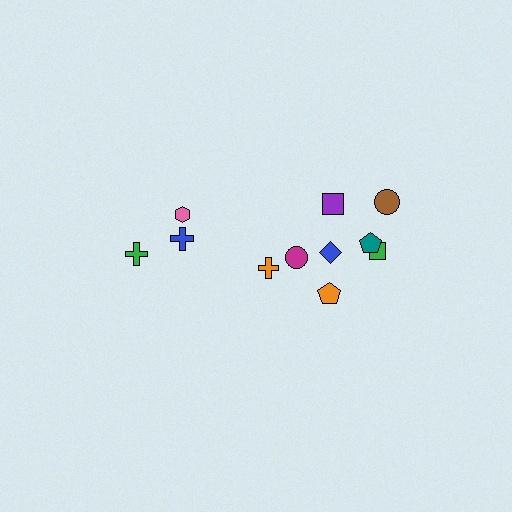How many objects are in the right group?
There are 7 objects.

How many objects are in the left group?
There are 4 objects.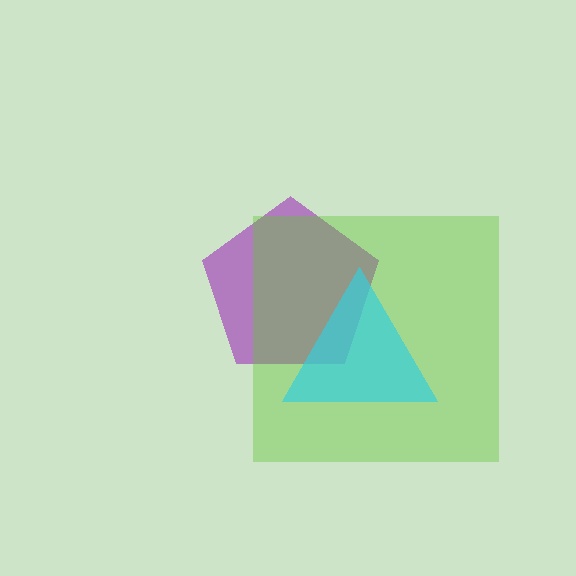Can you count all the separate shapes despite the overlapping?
Yes, there are 3 separate shapes.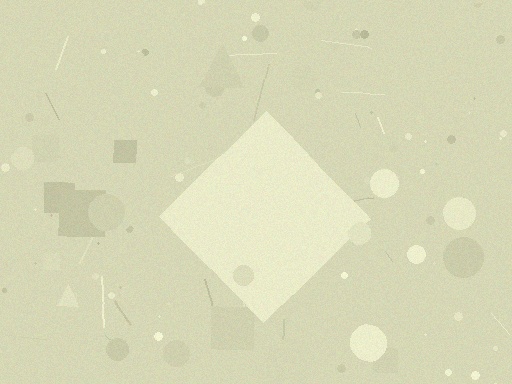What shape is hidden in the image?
A diamond is hidden in the image.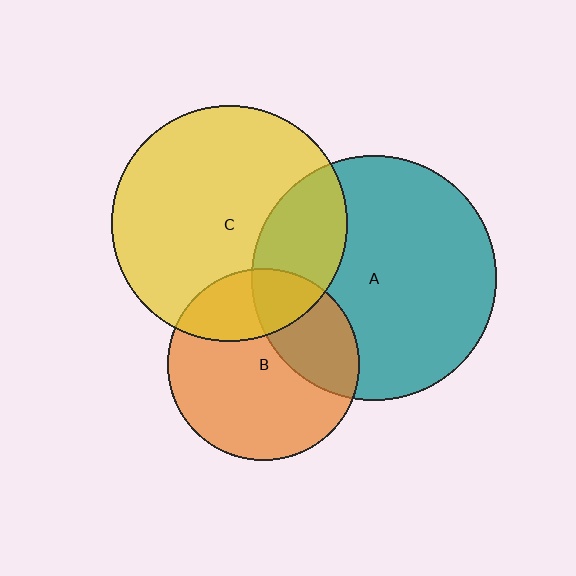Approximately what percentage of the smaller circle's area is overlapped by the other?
Approximately 25%.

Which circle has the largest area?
Circle A (teal).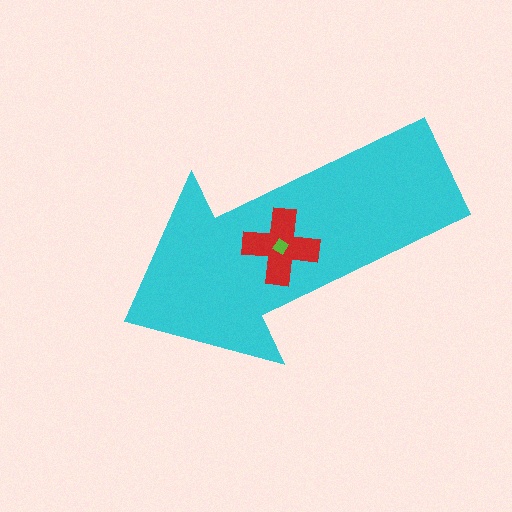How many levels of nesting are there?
3.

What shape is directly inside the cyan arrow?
The red cross.